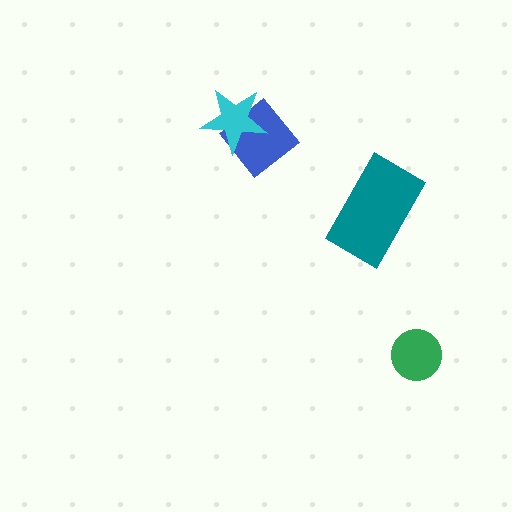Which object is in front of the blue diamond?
The cyan star is in front of the blue diamond.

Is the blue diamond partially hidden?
Yes, it is partially covered by another shape.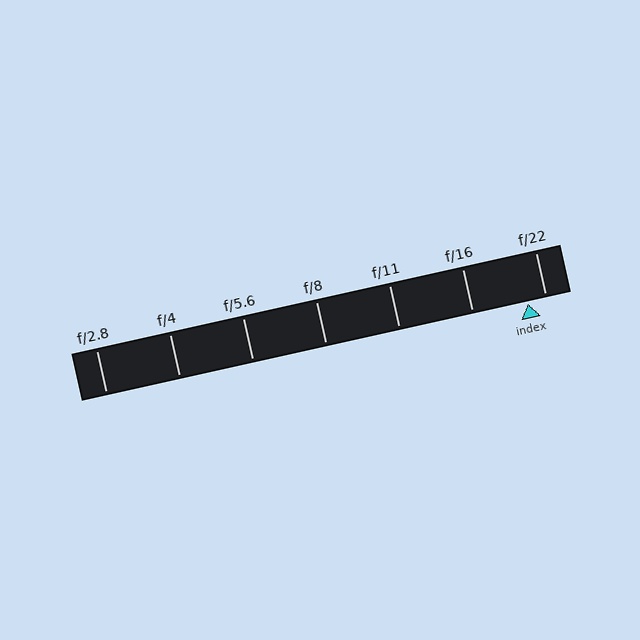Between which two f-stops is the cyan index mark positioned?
The index mark is between f/16 and f/22.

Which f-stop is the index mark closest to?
The index mark is closest to f/22.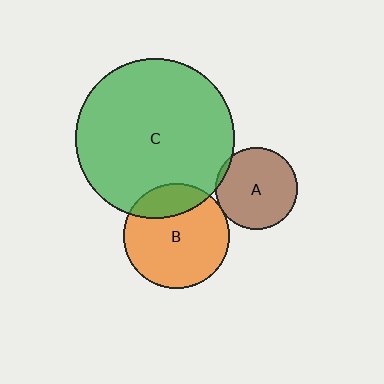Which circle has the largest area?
Circle C (green).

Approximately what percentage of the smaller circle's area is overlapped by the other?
Approximately 20%.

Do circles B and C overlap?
Yes.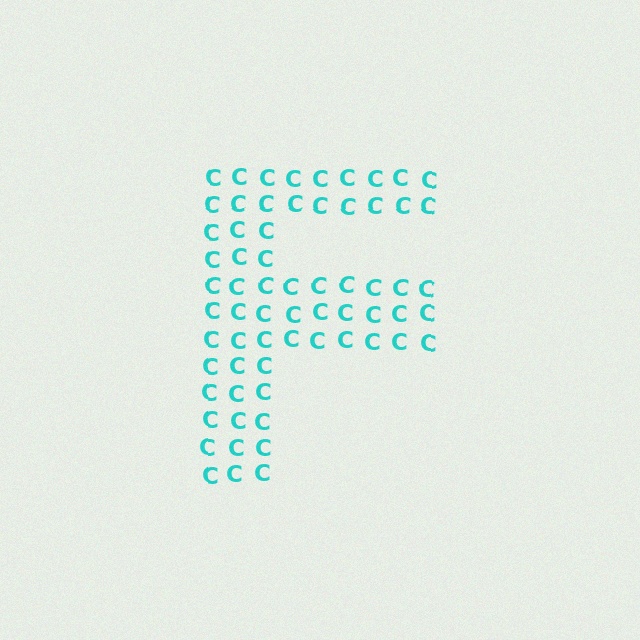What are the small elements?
The small elements are letter C's.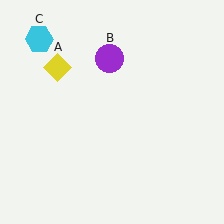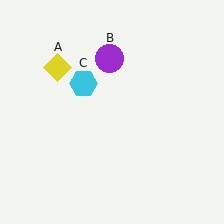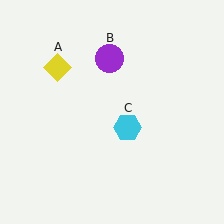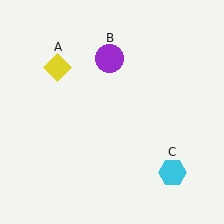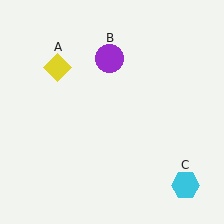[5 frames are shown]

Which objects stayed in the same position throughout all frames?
Yellow diamond (object A) and purple circle (object B) remained stationary.